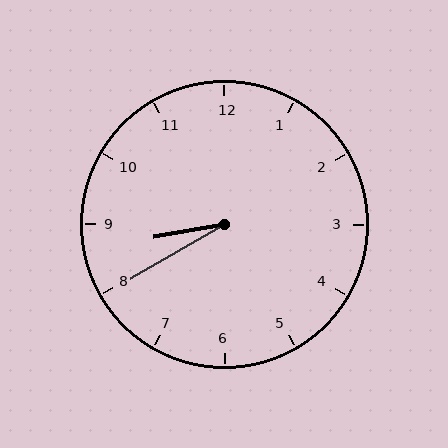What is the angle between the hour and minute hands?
Approximately 20 degrees.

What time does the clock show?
8:40.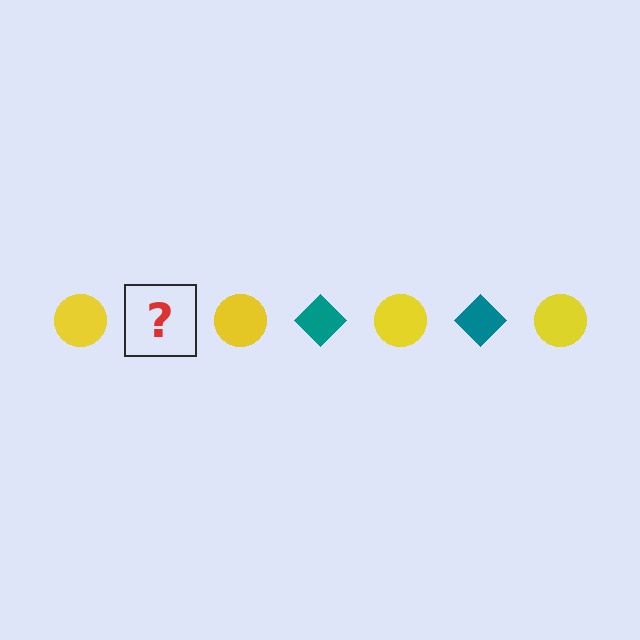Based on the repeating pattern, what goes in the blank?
The blank should be a teal diamond.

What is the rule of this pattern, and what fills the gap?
The rule is that the pattern alternates between yellow circle and teal diamond. The gap should be filled with a teal diamond.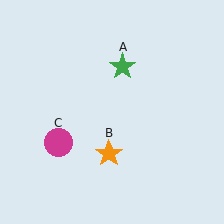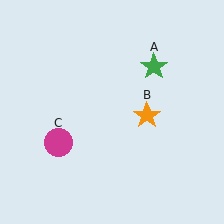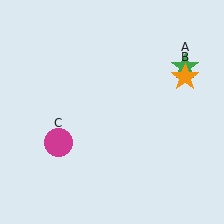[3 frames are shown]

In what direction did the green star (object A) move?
The green star (object A) moved right.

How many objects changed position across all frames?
2 objects changed position: green star (object A), orange star (object B).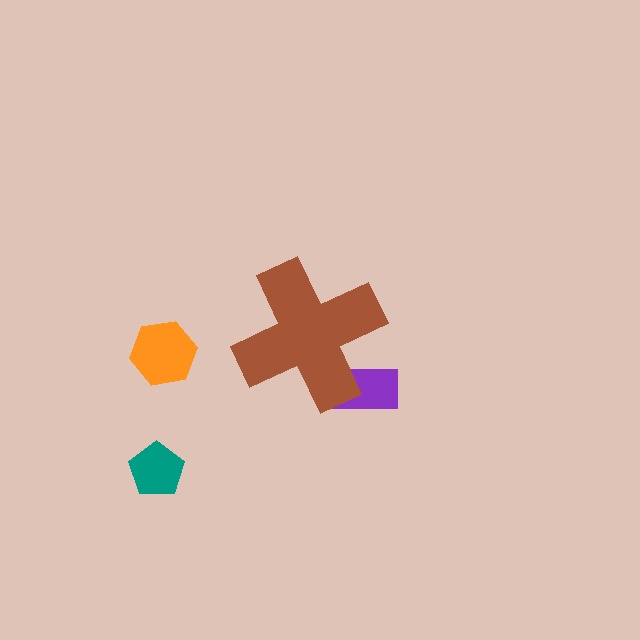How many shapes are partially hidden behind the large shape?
1 shape is partially hidden.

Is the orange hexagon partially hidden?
No, the orange hexagon is fully visible.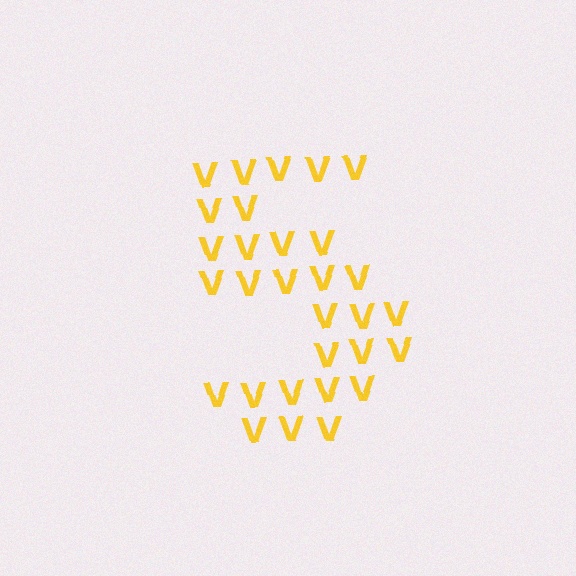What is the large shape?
The large shape is the digit 5.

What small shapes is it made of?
It is made of small letter V's.